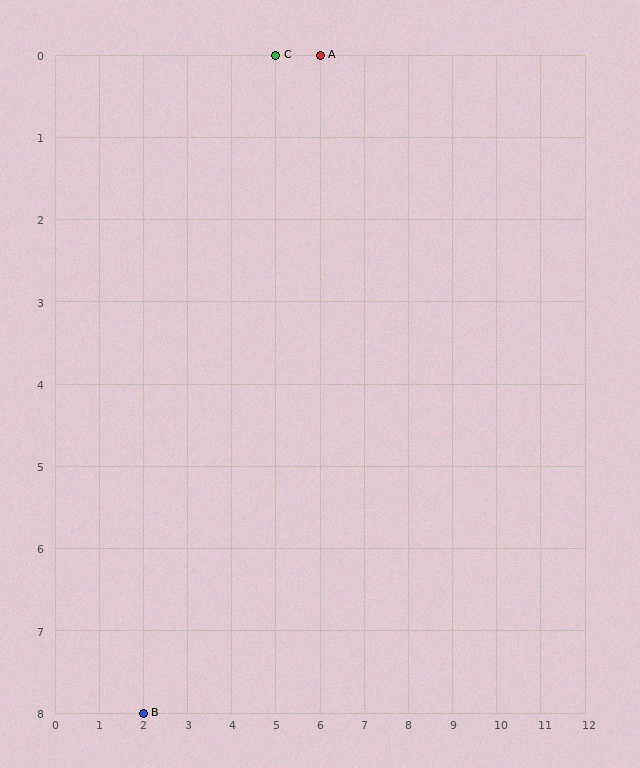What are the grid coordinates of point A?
Point A is at grid coordinates (6, 0).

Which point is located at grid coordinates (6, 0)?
Point A is at (6, 0).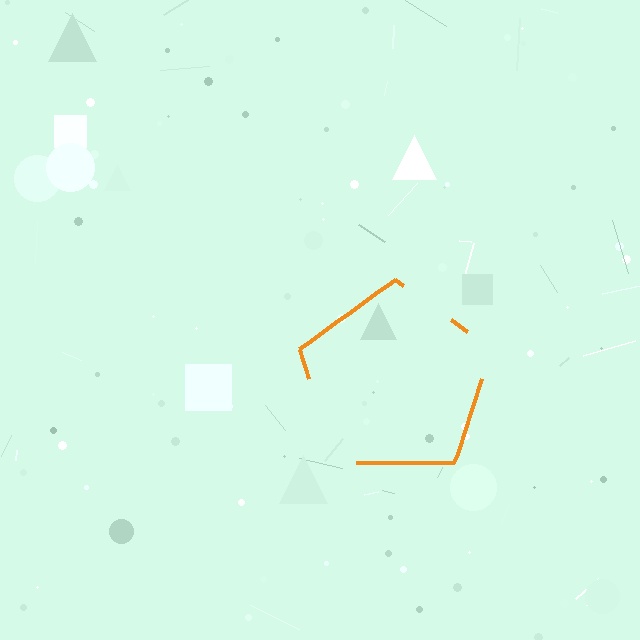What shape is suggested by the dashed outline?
The dashed outline suggests a pentagon.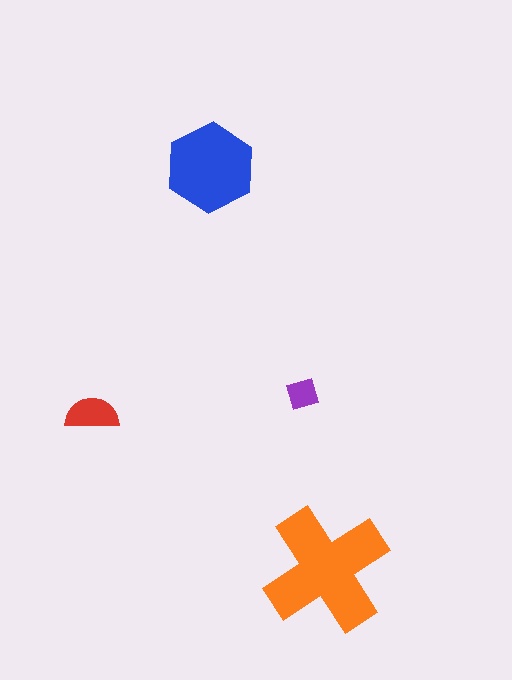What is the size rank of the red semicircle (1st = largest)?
3rd.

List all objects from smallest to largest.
The purple diamond, the red semicircle, the blue hexagon, the orange cross.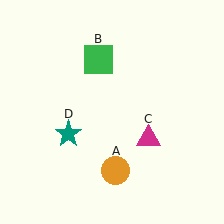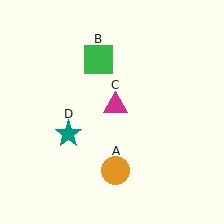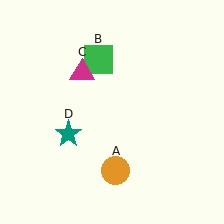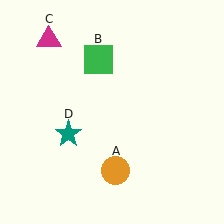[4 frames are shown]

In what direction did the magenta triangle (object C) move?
The magenta triangle (object C) moved up and to the left.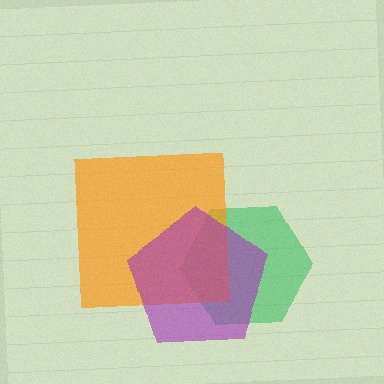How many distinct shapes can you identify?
There are 3 distinct shapes: a green hexagon, an orange square, a purple pentagon.